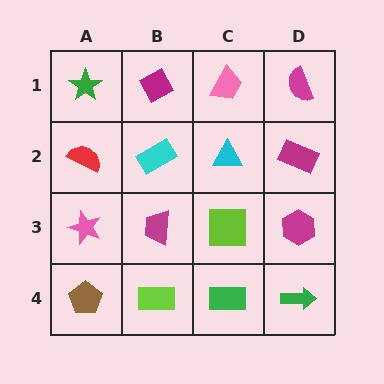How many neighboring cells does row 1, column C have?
3.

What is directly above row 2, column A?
A green star.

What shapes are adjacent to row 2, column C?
A pink trapezoid (row 1, column C), a lime square (row 3, column C), a cyan rectangle (row 2, column B), a magenta rectangle (row 2, column D).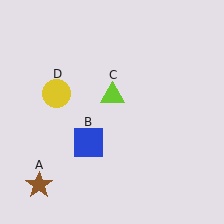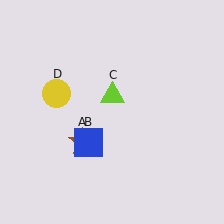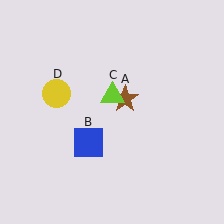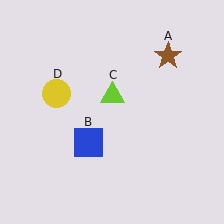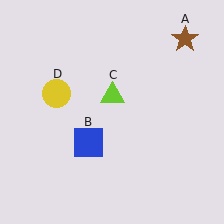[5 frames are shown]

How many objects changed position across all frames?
1 object changed position: brown star (object A).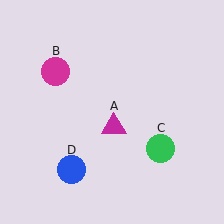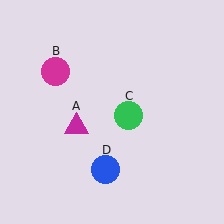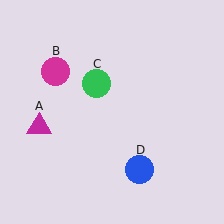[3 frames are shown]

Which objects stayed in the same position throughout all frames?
Magenta circle (object B) remained stationary.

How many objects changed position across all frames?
3 objects changed position: magenta triangle (object A), green circle (object C), blue circle (object D).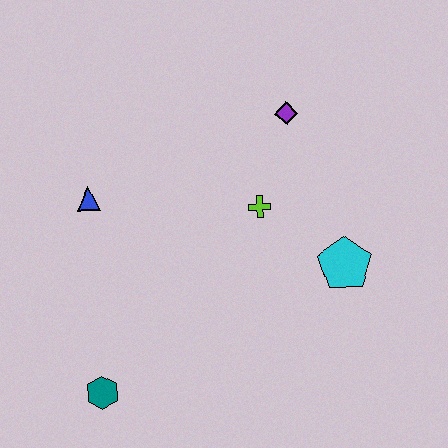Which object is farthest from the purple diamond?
The teal hexagon is farthest from the purple diamond.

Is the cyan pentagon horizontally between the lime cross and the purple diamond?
No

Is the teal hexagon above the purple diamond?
No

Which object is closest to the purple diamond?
The lime cross is closest to the purple diamond.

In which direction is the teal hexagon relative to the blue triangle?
The teal hexagon is below the blue triangle.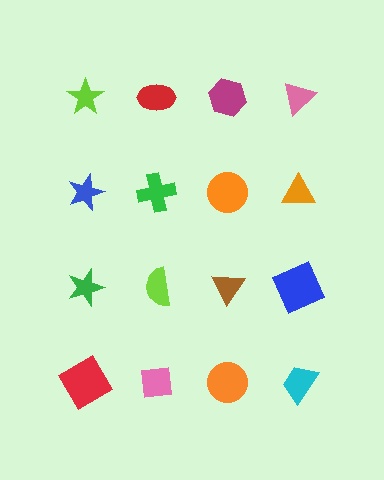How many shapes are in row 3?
4 shapes.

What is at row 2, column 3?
An orange circle.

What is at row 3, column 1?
A green star.